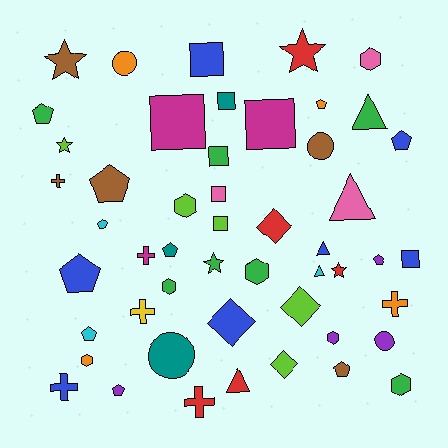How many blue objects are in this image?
There are 7 blue objects.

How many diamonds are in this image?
There are 4 diamonds.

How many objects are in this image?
There are 50 objects.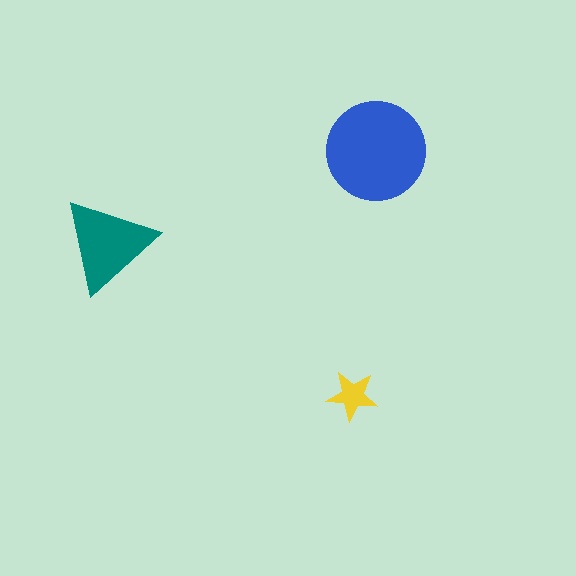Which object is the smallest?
The yellow star.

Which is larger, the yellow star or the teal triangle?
The teal triangle.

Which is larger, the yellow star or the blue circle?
The blue circle.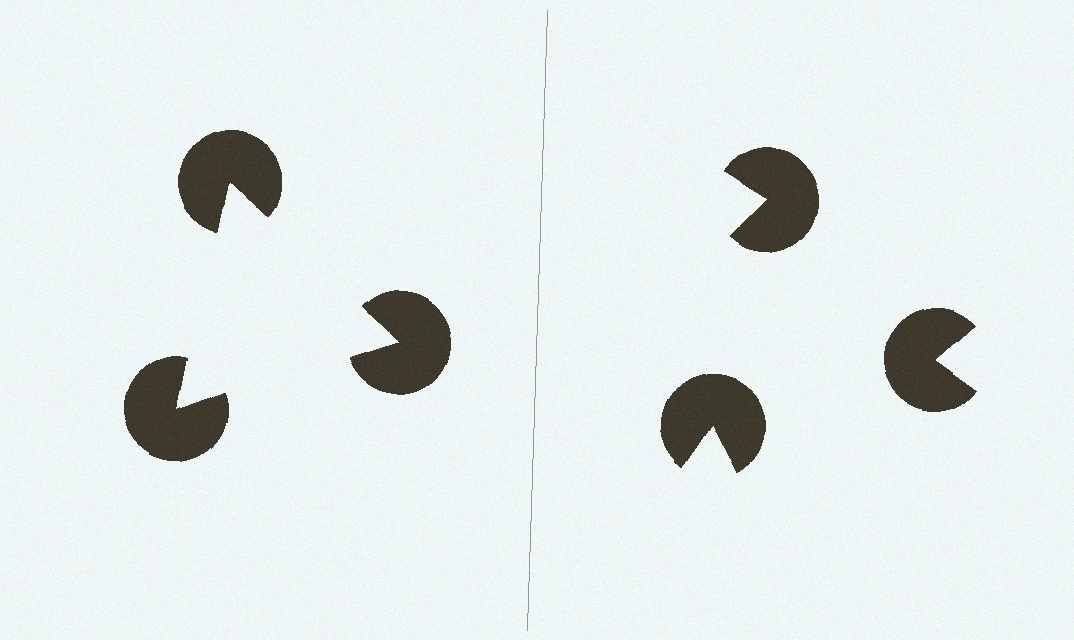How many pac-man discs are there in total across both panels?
6 — 3 on each side.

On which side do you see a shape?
An illusory triangle appears on the left side. On the right side the wedge cuts are rotated, so no coherent shape forms.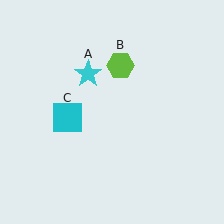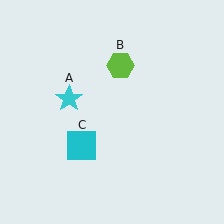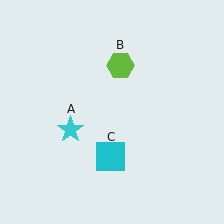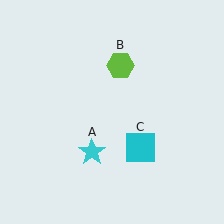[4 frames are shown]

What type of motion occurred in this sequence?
The cyan star (object A), cyan square (object C) rotated counterclockwise around the center of the scene.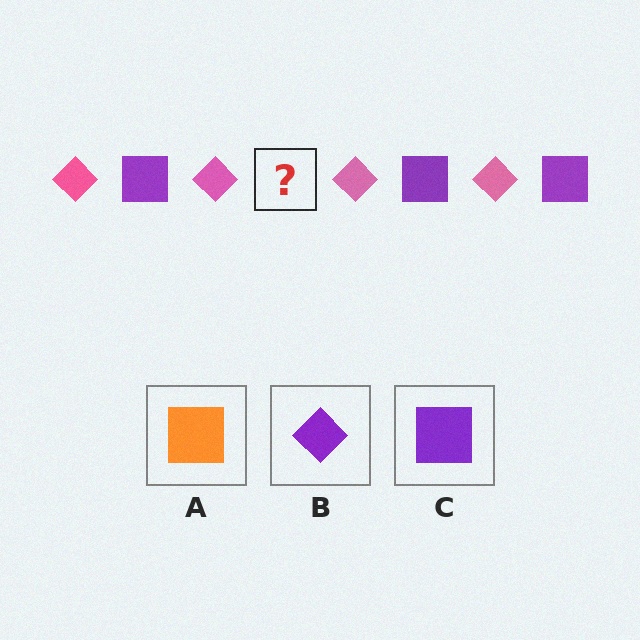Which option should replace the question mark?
Option C.